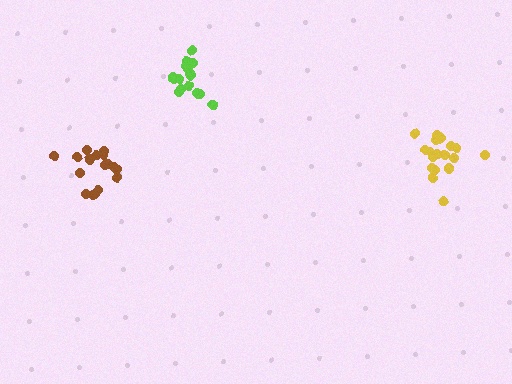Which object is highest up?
The lime cluster is topmost.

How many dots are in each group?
Group 1: 17 dots, Group 2: 18 dots, Group 3: 17 dots (52 total).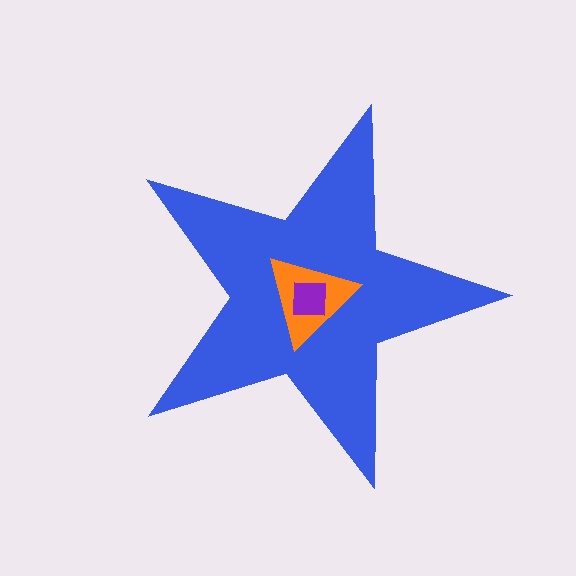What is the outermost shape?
The blue star.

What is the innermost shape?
The purple square.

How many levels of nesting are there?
3.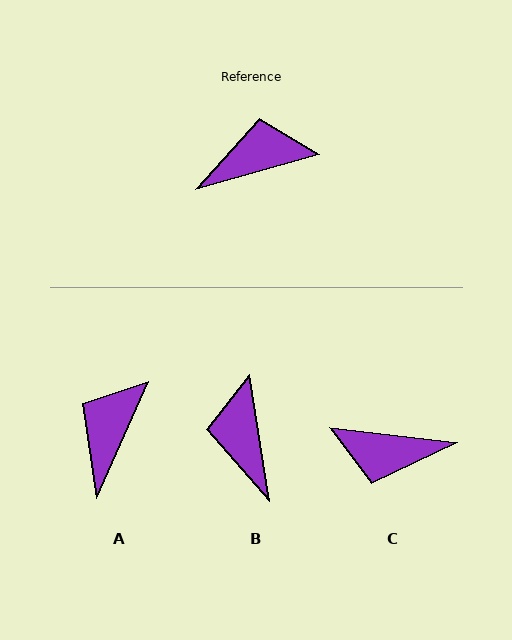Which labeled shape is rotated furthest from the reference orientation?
C, about 158 degrees away.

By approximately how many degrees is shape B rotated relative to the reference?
Approximately 83 degrees counter-clockwise.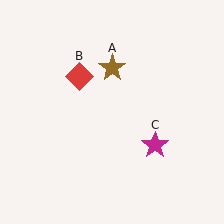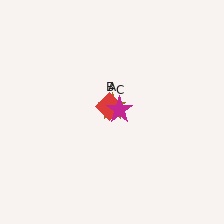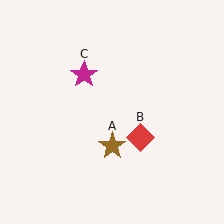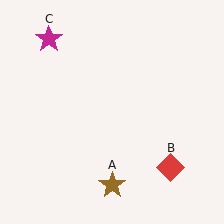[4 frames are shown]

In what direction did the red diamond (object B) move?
The red diamond (object B) moved down and to the right.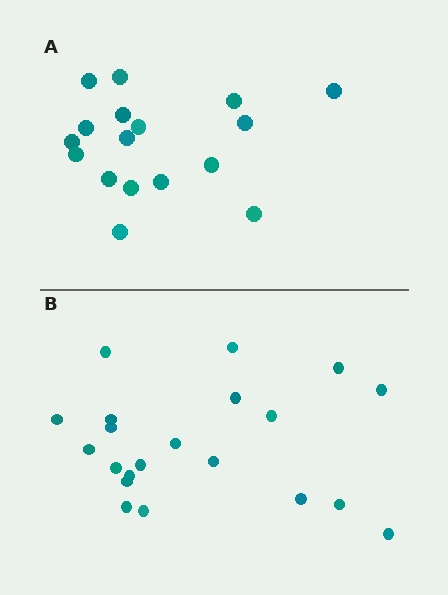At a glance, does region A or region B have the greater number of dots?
Region B (the bottom region) has more dots.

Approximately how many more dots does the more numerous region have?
Region B has about 4 more dots than region A.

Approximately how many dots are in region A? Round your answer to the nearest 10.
About 20 dots. (The exact count is 17, which rounds to 20.)